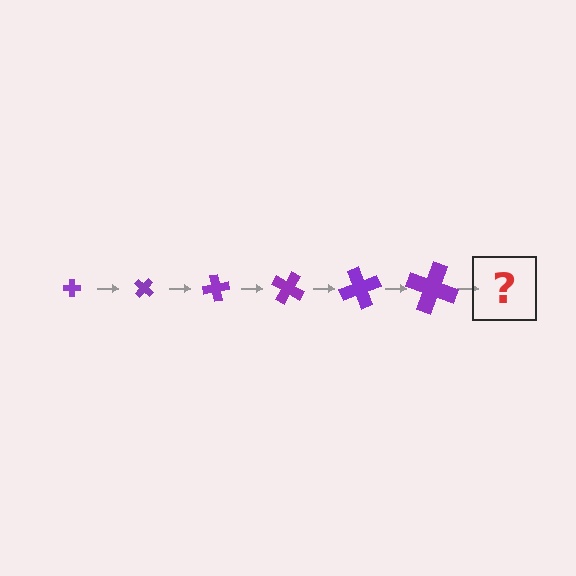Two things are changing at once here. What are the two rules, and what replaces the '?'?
The two rules are that the cross grows larger each step and it rotates 40 degrees each step. The '?' should be a cross, larger than the previous one and rotated 240 degrees from the start.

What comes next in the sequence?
The next element should be a cross, larger than the previous one and rotated 240 degrees from the start.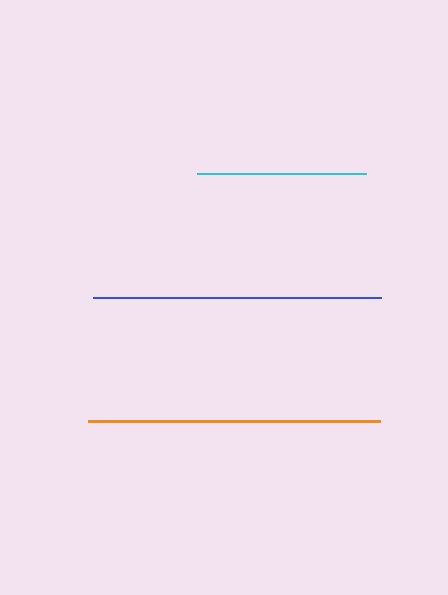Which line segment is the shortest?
The cyan line is the shortest at approximately 170 pixels.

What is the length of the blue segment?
The blue segment is approximately 288 pixels long.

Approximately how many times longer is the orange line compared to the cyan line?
The orange line is approximately 1.7 times the length of the cyan line.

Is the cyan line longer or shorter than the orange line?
The orange line is longer than the cyan line.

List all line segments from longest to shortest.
From longest to shortest: orange, blue, cyan.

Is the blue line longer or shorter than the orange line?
The orange line is longer than the blue line.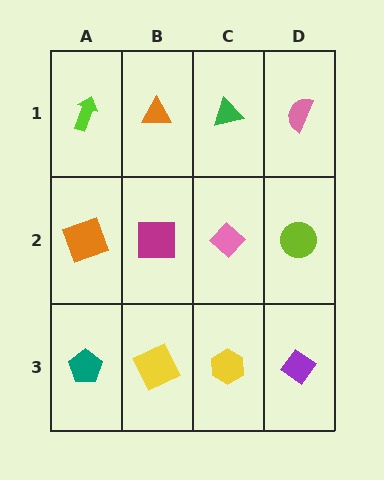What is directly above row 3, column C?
A pink diamond.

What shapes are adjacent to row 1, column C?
A pink diamond (row 2, column C), an orange triangle (row 1, column B), a pink semicircle (row 1, column D).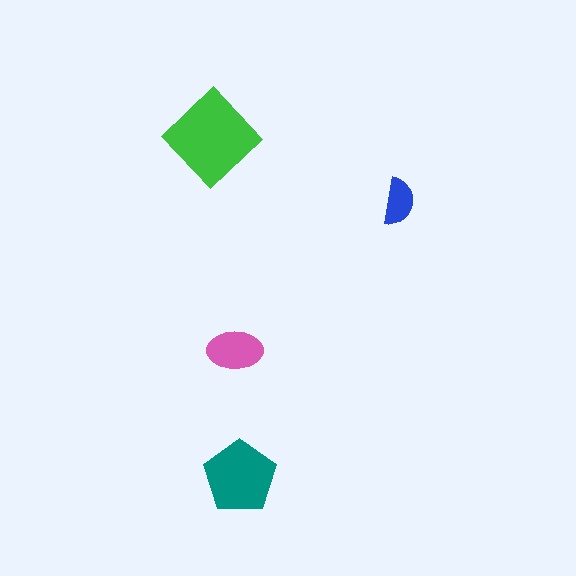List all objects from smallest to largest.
The blue semicircle, the pink ellipse, the teal pentagon, the green diamond.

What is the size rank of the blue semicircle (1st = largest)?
4th.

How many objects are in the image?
There are 4 objects in the image.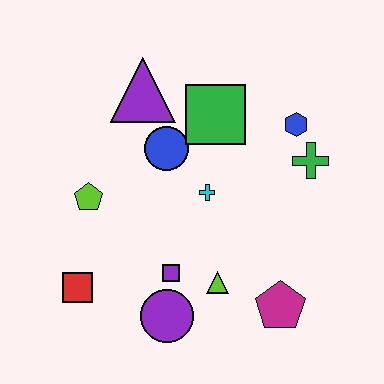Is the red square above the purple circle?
Yes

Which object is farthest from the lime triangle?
The purple triangle is farthest from the lime triangle.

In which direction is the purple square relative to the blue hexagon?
The purple square is below the blue hexagon.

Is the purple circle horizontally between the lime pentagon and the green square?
Yes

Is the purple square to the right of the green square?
No